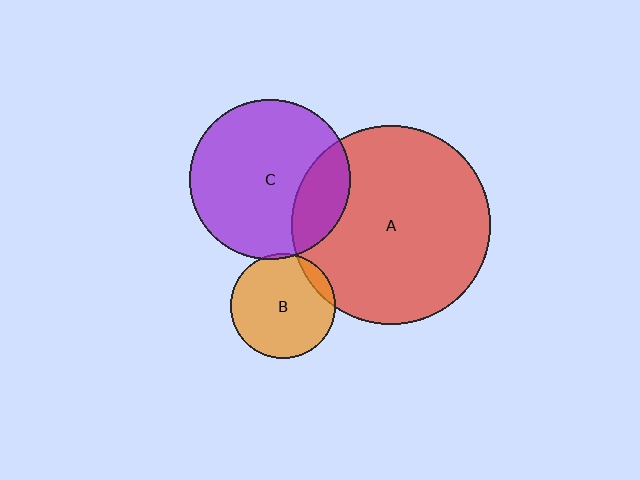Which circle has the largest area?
Circle A (red).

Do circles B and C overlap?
Yes.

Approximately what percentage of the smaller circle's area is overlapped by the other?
Approximately 5%.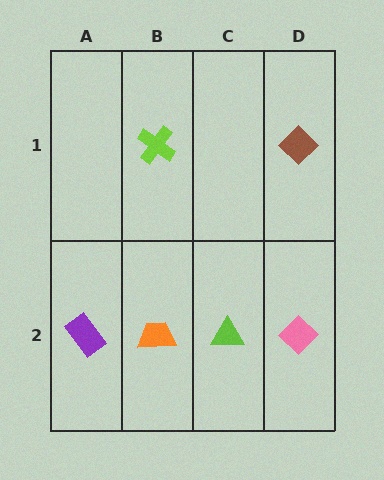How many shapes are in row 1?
2 shapes.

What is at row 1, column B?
A lime cross.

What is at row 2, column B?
An orange trapezoid.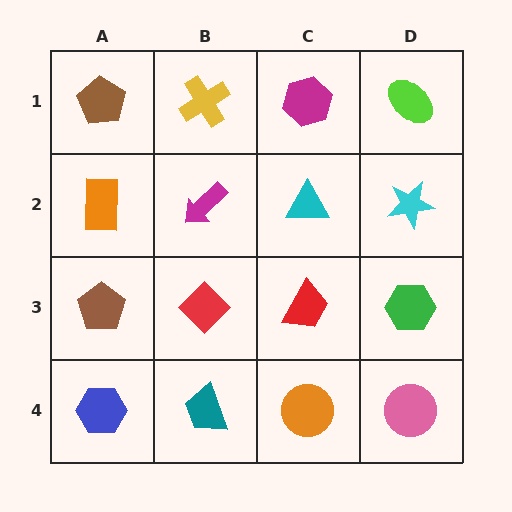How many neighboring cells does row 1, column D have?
2.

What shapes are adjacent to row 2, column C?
A magenta hexagon (row 1, column C), a red trapezoid (row 3, column C), a magenta arrow (row 2, column B), a cyan star (row 2, column D).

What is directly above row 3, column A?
An orange rectangle.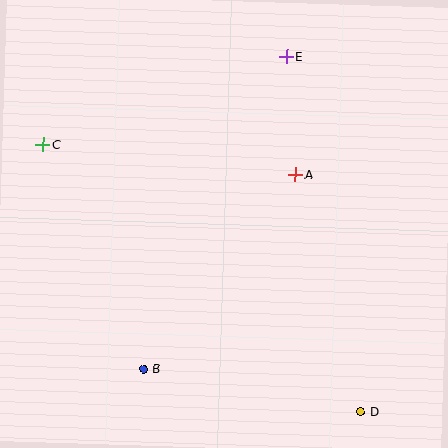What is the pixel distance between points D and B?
The distance between D and B is 221 pixels.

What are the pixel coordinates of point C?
Point C is at (43, 145).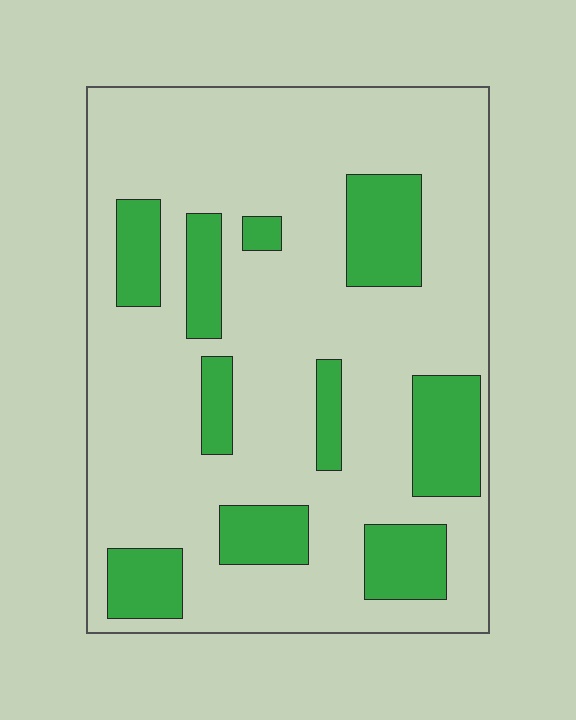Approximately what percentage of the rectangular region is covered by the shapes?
Approximately 25%.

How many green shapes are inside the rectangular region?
10.